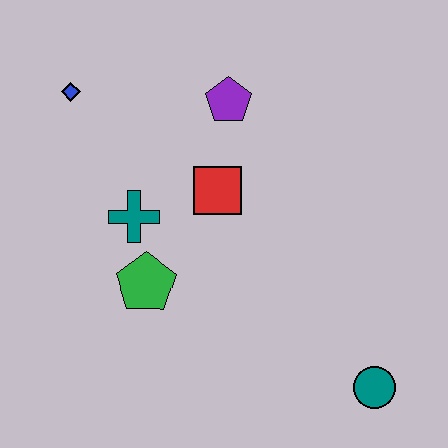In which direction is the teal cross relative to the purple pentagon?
The teal cross is below the purple pentagon.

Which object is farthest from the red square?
The teal circle is farthest from the red square.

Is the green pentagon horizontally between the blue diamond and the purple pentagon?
Yes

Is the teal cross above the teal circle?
Yes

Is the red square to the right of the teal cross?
Yes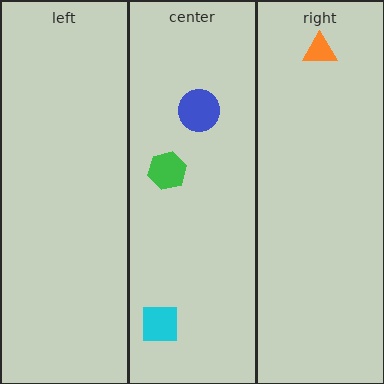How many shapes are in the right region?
1.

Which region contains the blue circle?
The center region.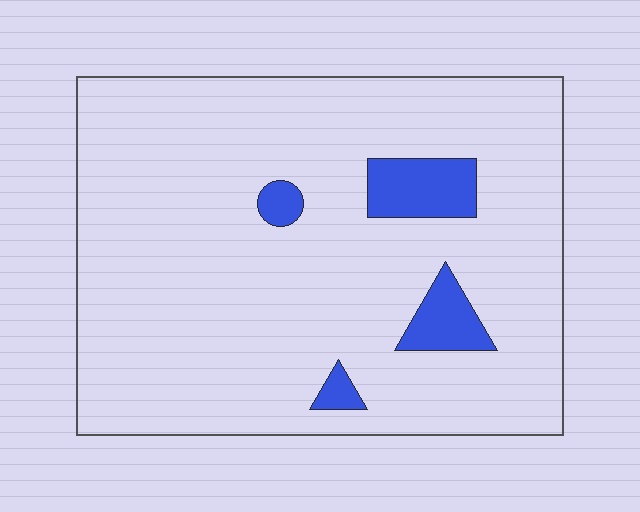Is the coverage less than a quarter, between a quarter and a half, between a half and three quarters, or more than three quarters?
Less than a quarter.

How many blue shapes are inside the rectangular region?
4.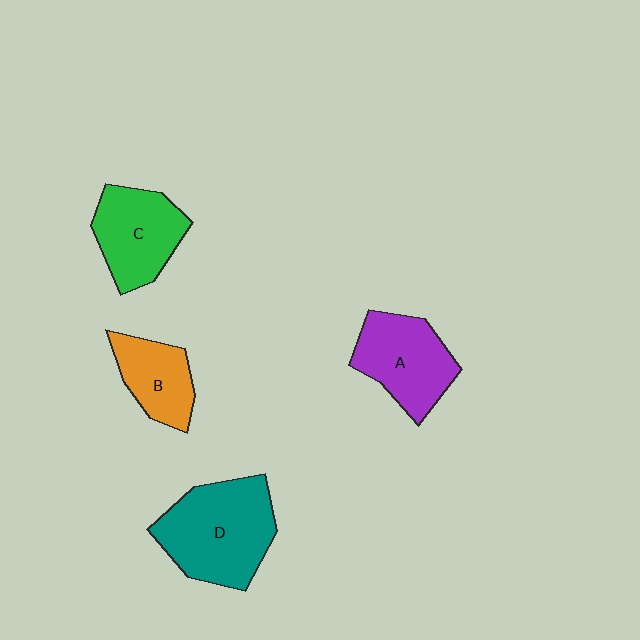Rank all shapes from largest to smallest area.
From largest to smallest: D (teal), A (purple), C (green), B (orange).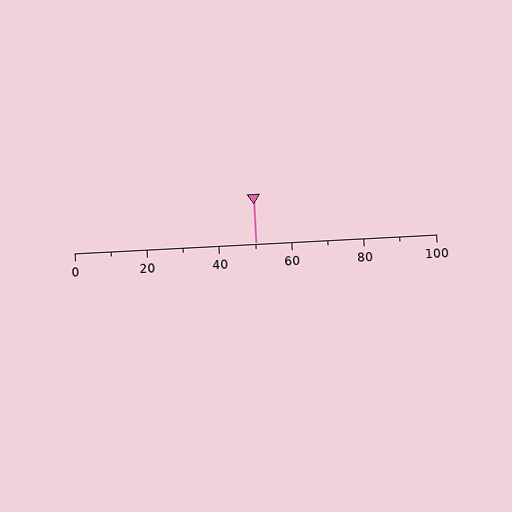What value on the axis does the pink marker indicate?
The marker indicates approximately 50.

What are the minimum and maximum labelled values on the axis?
The axis runs from 0 to 100.